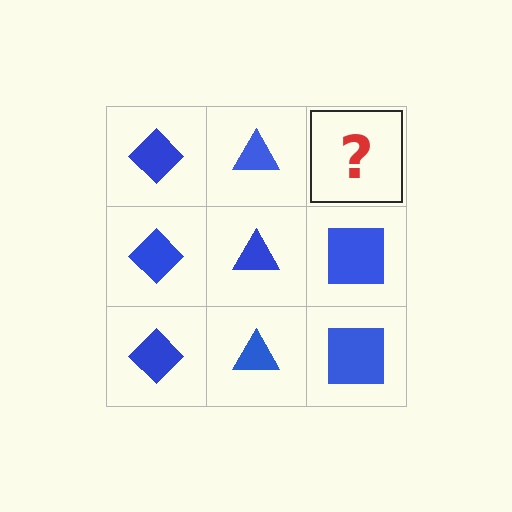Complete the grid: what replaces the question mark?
The question mark should be replaced with a blue square.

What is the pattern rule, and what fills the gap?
The rule is that each column has a consistent shape. The gap should be filled with a blue square.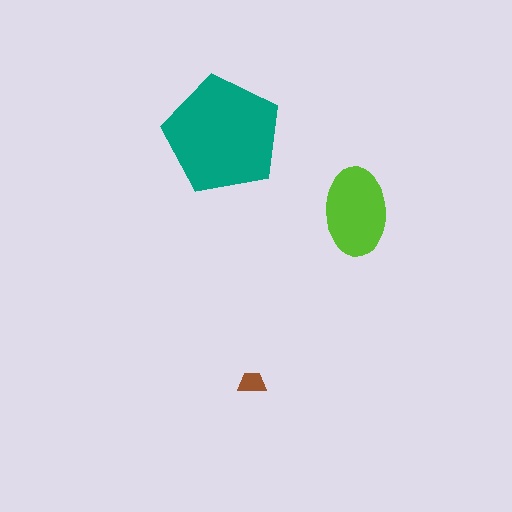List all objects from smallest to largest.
The brown trapezoid, the lime ellipse, the teal pentagon.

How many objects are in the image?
There are 3 objects in the image.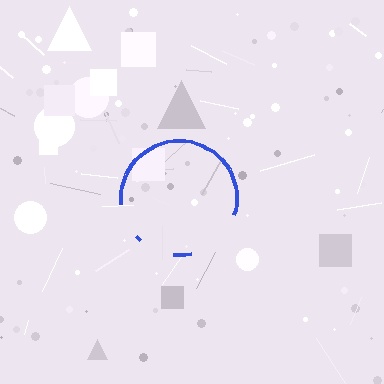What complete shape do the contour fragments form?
The contour fragments form a circle.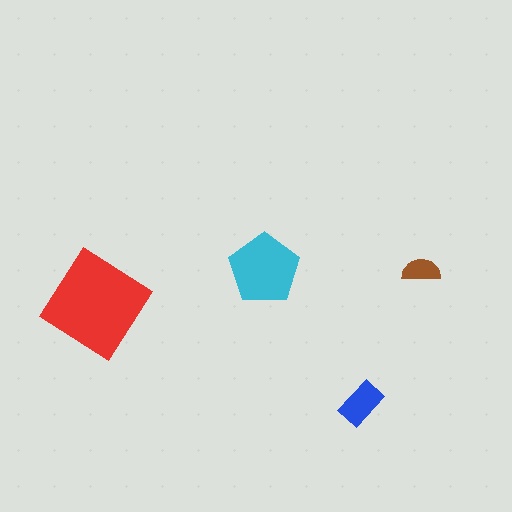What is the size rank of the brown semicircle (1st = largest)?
4th.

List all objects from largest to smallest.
The red diamond, the cyan pentagon, the blue rectangle, the brown semicircle.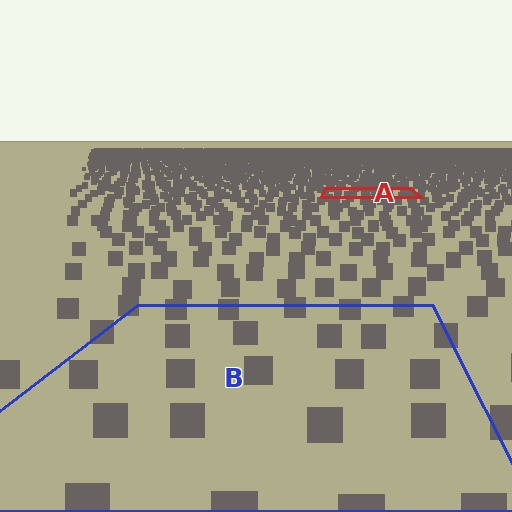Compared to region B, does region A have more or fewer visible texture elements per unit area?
Region A has more texture elements per unit area — they are packed more densely because it is farther away.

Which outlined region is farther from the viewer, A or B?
Region A is farther from the viewer — the texture elements inside it appear smaller and more densely packed.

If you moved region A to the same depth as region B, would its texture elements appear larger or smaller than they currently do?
They would appear larger. At a closer depth, the same texture elements are projected at a bigger on-screen size.